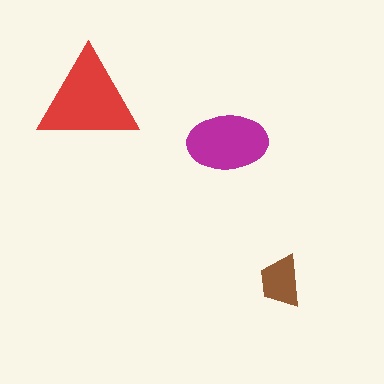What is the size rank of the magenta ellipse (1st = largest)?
2nd.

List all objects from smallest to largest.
The brown trapezoid, the magenta ellipse, the red triangle.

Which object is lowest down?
The brown trapezoid is bottommost.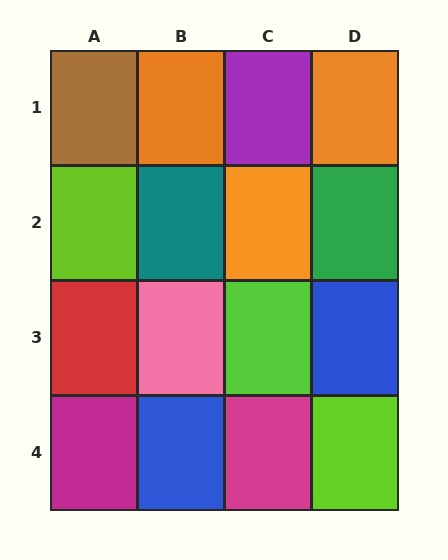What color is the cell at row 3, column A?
Red.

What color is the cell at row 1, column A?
Brown.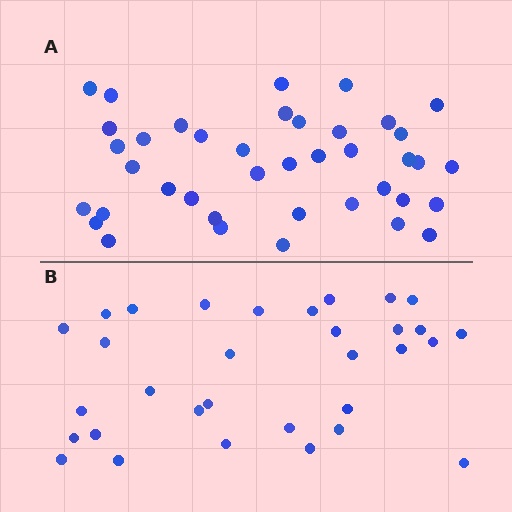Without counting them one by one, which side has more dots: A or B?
Region A (the top region) has more dots.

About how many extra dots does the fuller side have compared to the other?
Region A has roughly 8 or so more dots than region B.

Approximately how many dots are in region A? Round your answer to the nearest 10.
About 40 dots.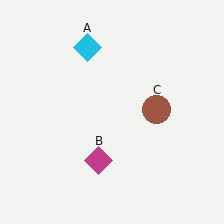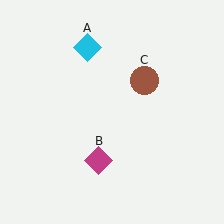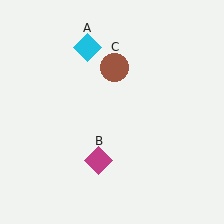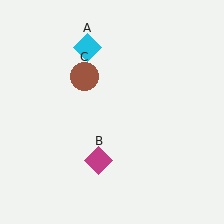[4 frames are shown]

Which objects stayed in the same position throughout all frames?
Cyan diamond (object A) and magenta diamond (object B) remained stationary.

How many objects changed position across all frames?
1 object changed position: brown circle (object C).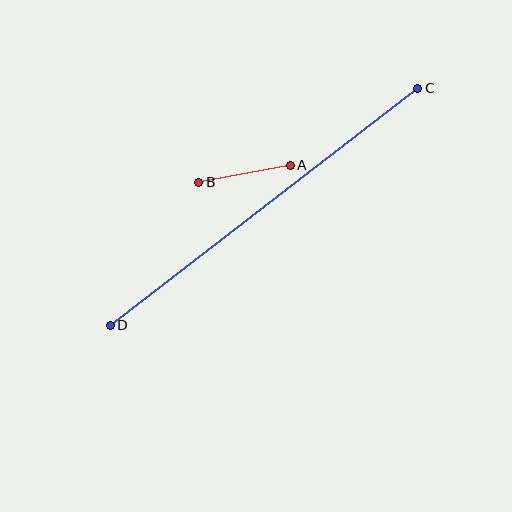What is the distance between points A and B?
The distance is approximately 93 pixels.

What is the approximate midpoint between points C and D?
The midpoint is at approximately (264, 207) pixels.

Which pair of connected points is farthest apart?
Points C and D are farthest apart.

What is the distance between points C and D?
The distance is approximately 388 pixels.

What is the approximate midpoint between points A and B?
The midpoint is at approximately (244, 174) pixels.